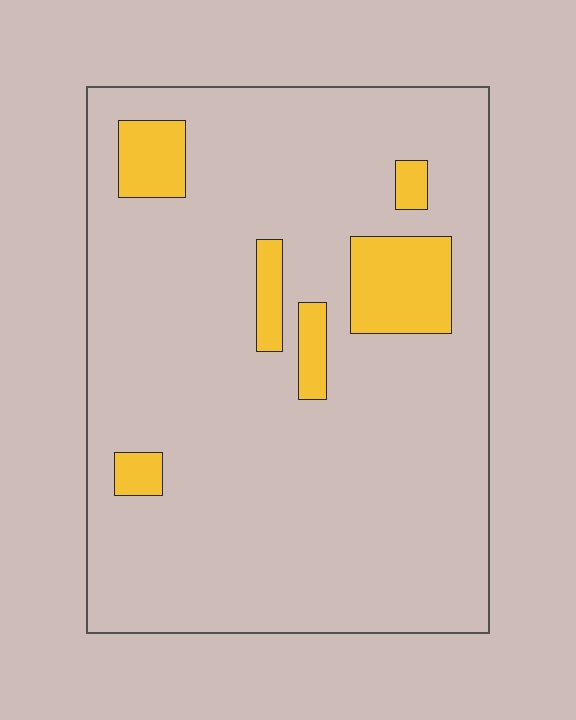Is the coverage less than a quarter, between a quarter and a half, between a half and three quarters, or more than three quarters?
Less than a quarter.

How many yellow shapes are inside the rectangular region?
6.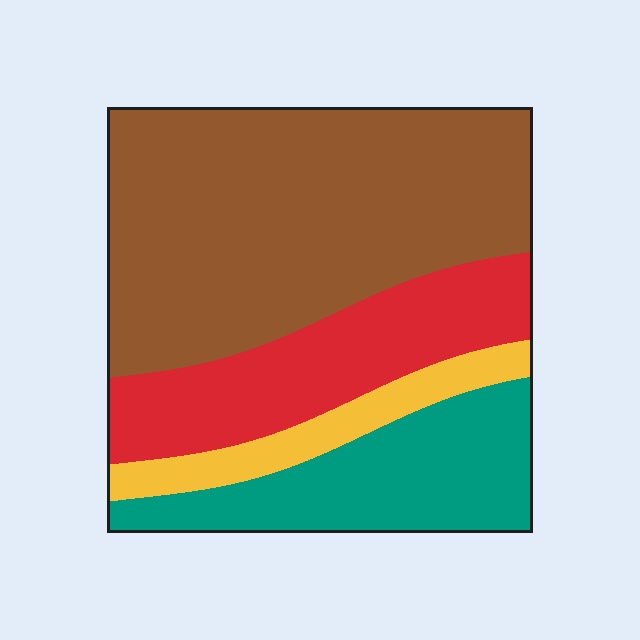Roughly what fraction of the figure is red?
Red takes up between a sixth and a third of the figure.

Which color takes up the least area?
Yellow, at roughly 10%.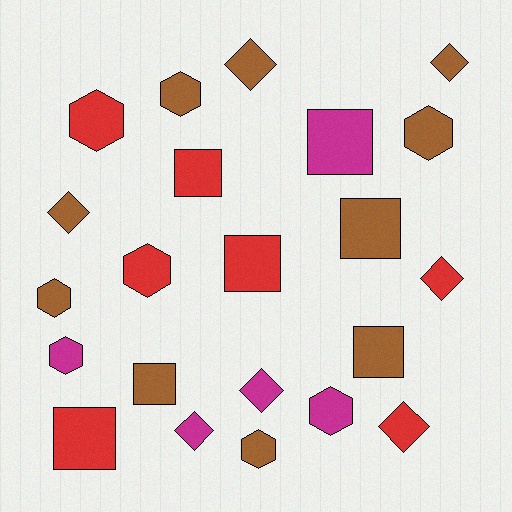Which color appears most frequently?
Brown, with 10 objects.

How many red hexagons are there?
There are 2 red hexagons.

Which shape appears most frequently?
Hexagon, with 8 objects.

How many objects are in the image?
There are 22 objects.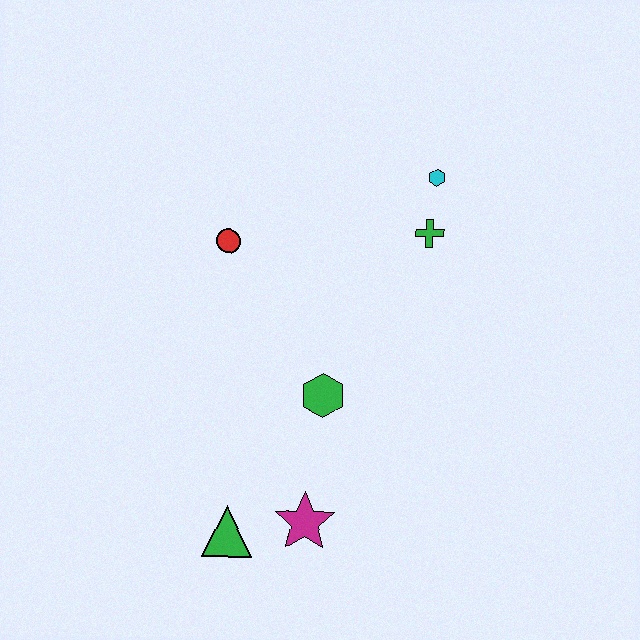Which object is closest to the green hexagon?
The magenta star is closest to the green hexagon.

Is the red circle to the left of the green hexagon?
Yes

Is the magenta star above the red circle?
No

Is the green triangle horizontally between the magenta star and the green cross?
No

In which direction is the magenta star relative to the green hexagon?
The magenta star is below the green hexagon.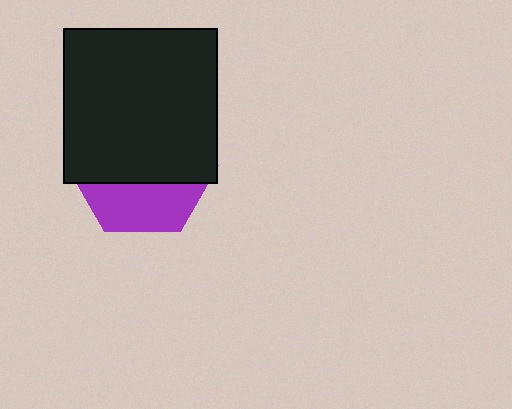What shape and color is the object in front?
The object in front is a black square.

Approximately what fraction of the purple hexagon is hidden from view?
Roughly 67% of the purple hexagon is hidden behind the black square.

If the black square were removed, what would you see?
You would see the complete purple hexagon.